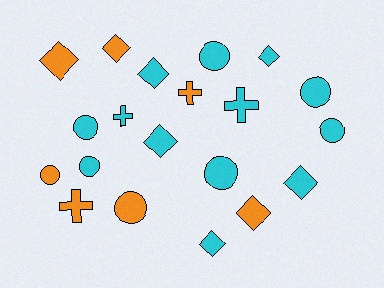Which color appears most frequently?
Cyan, with 13 objects.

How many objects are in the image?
There are 20 objects.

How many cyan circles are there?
There are 6 cyan circles.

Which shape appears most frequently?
Diamond, with 8 objects.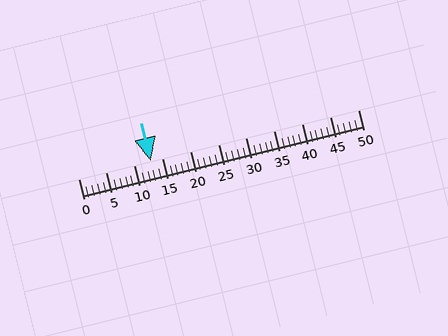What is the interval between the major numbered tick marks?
The major tick marks are spaced 5 units apart.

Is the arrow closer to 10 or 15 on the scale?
The arrow is closer to 15.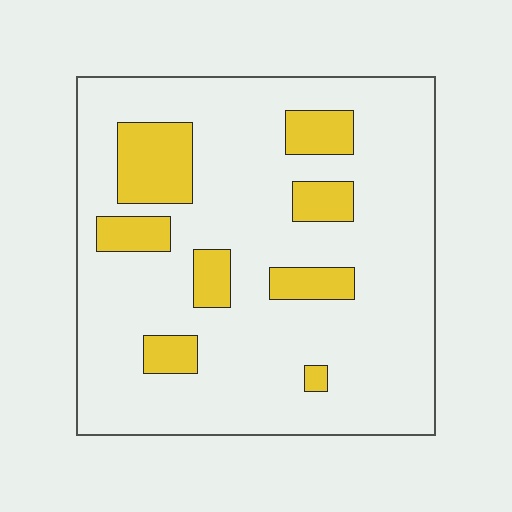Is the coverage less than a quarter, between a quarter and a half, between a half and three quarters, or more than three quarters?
Less than a quarter.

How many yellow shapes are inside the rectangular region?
8.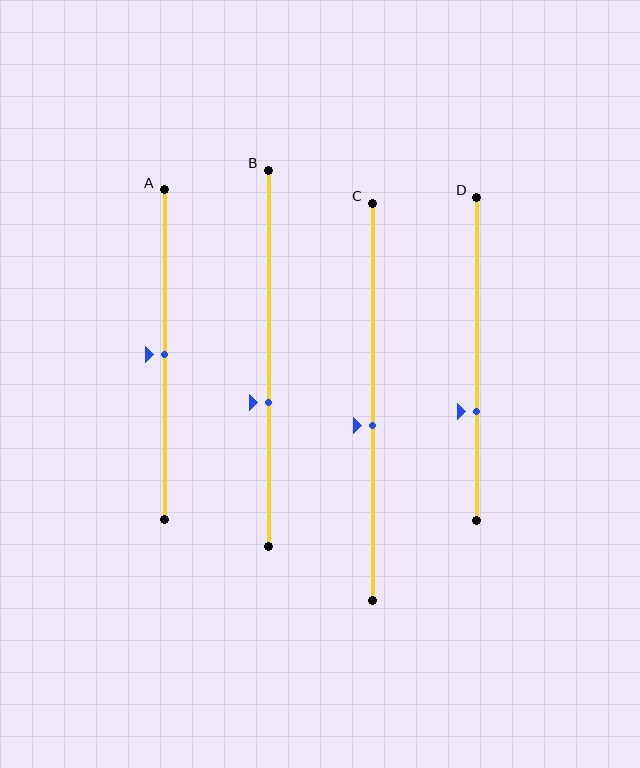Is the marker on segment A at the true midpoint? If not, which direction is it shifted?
Yes, the marker on segment A is at the true midpoint.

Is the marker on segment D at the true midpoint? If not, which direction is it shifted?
No, the marker on segment D is shifted downward by about 16% of the segment length.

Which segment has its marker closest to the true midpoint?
Segment A has its marker closest to the true midpoint.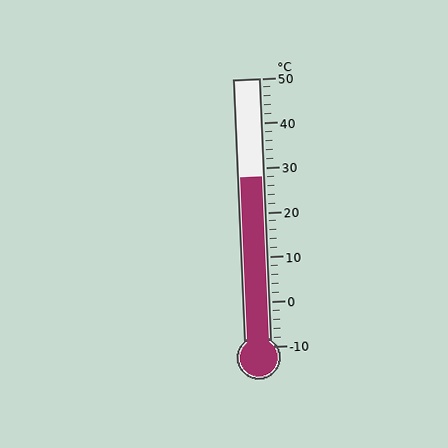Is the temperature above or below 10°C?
The temperature is above 10°C.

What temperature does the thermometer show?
The thermometer shows approximately 28°C.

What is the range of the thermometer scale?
The thermometer scale ranges from -10°C to 50°C.